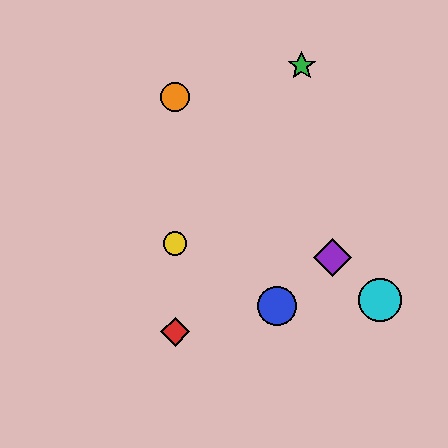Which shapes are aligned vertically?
The red diamond, the yellow circle, the orange circle are aligned vertically.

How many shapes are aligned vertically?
3 shapes (the red diamond, the yellow circle, the orange circle) are aligned vertically.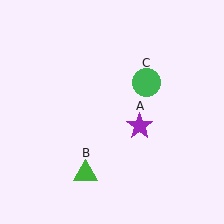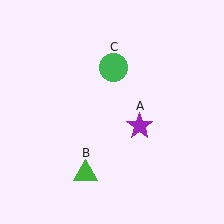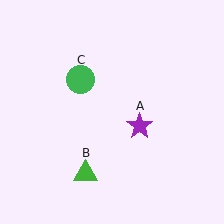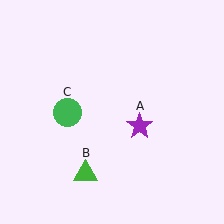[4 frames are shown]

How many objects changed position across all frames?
1 object changed position: green circle (object C).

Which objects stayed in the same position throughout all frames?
Purple star (object A) and green triangle (object B) remained stationary.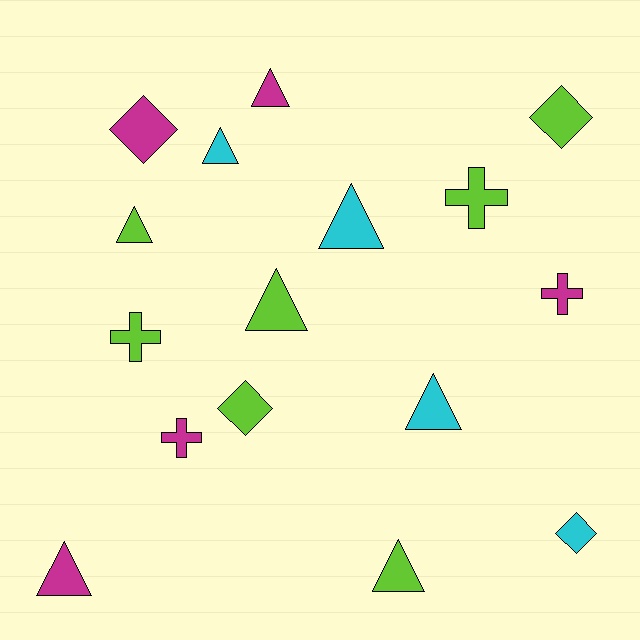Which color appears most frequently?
Lime, with 7 objects.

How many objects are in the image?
There are 16 objects.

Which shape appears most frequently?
Triangle, with 8 objects.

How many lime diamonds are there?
There are 2 lime diamonds.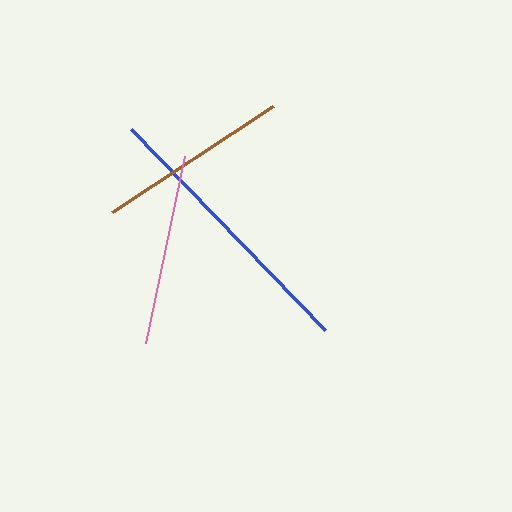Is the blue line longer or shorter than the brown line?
The blue line is longer than the brown line.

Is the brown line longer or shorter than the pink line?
The brown line is longer than the pink line.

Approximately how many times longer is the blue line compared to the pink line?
The blue line is approximately 1.5 times the length of the pink line.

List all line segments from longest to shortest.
From longest to shortest: blue, brown, pink.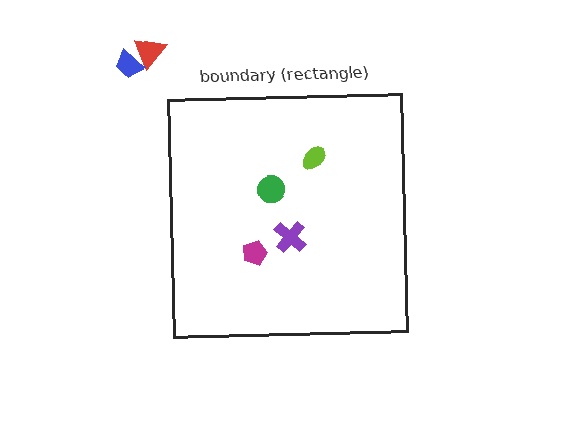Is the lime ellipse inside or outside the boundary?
Inside.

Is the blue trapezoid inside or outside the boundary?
Outside.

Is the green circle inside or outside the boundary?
Inside.